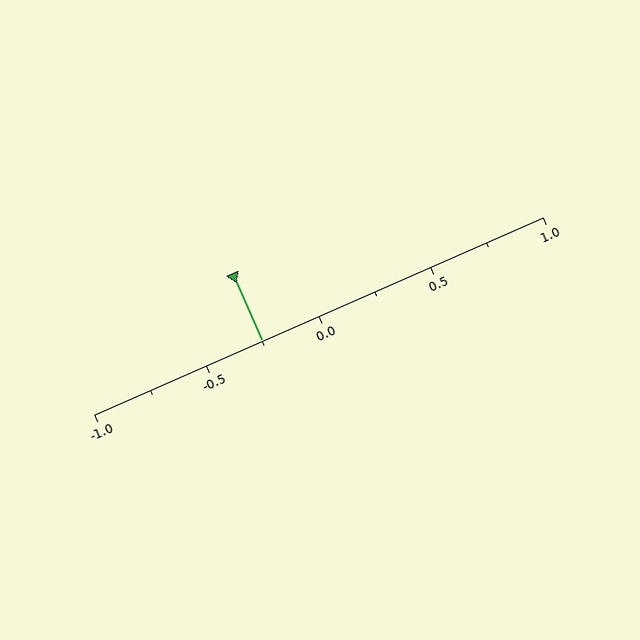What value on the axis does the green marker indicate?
The marker indicates approximately -0.25.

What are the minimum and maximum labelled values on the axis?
The axis runs from -1.0 to 1.0.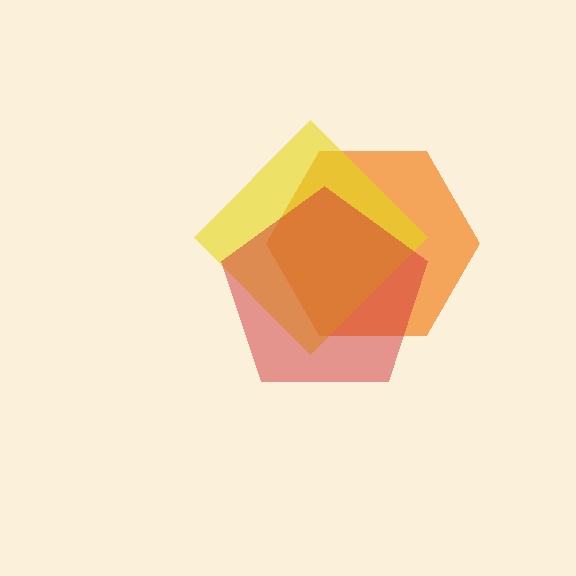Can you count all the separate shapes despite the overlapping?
Yes, there are 3 separate shapes.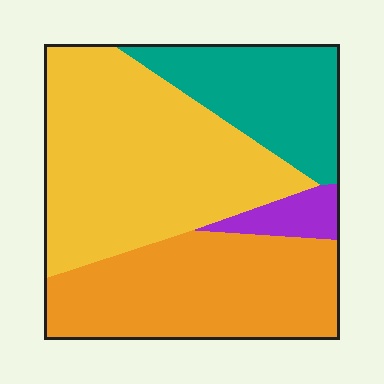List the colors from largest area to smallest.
From largest to smallest: yellow, orange, teal, purple.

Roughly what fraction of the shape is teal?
Teal covers around 20% of the shape.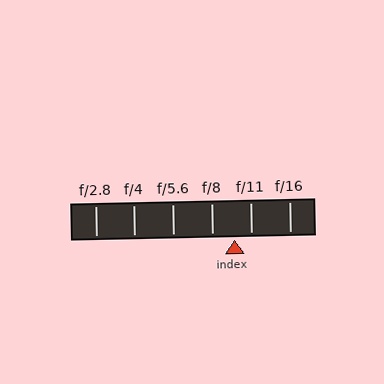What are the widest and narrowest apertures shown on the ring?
The widest aperture shown is f/2.8 and the narrowest is f/16.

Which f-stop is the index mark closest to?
The index mark is closest to f/11.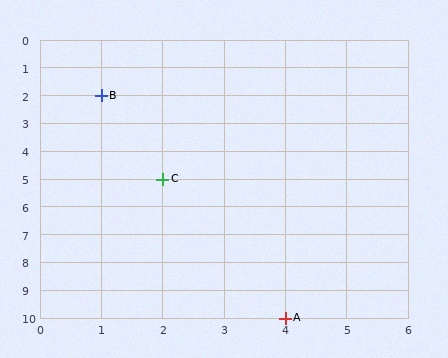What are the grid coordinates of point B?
Point B is at grid coordinates (1, 2).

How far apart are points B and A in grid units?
Points B and A are 3 columns and 8 rows apart (about 8.5 grid units diagonally).